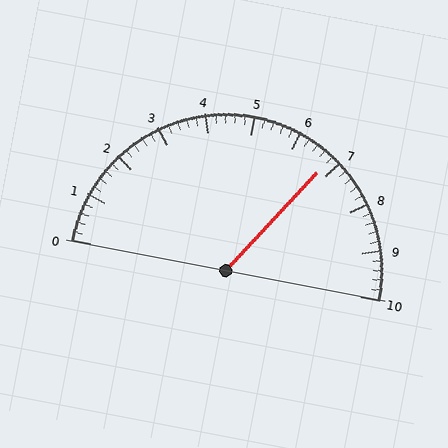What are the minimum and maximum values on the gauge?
The gauge ranges from 0 to 10.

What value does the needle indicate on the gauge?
The needle indicates approximately 6.8.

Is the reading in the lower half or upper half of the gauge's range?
The reading is in the upper half of the range (0 to 10).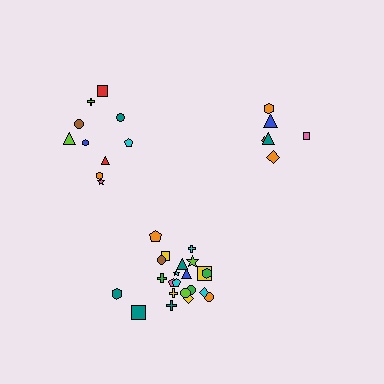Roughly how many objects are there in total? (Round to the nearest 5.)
Roughly 40 objects in total.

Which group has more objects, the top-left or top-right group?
The top-left group.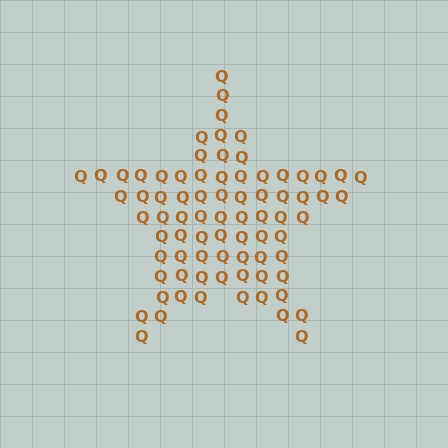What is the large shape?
The large shape is a star.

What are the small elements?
The small elements are letter Q's.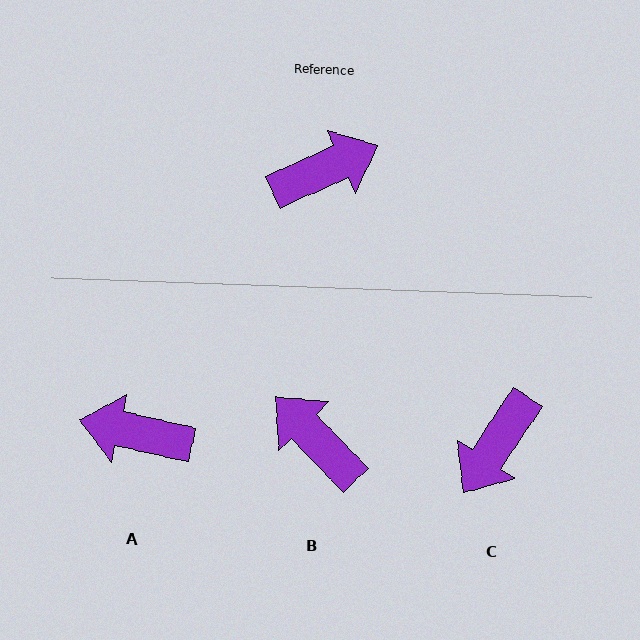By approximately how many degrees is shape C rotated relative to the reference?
Approximately 148 degrees clockwise.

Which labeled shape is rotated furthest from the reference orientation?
C, about 148 degrees away.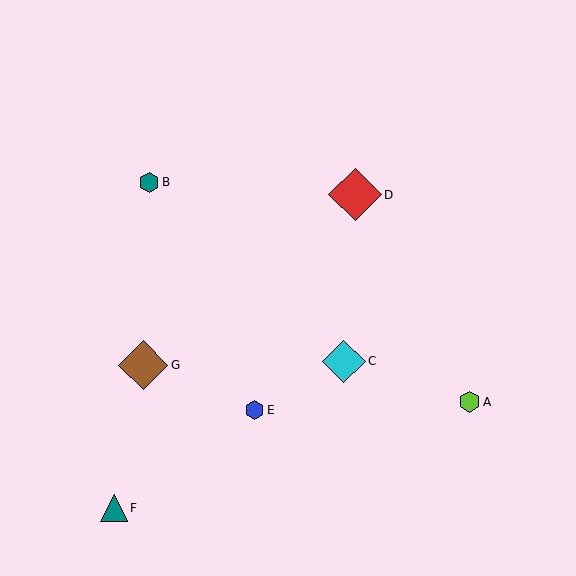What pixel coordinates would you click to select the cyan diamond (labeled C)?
Click at (344, 361) to select the cyan diamond C.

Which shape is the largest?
The red diamond (labeled D) is the largest.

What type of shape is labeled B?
Shape B is a teal hexagon.